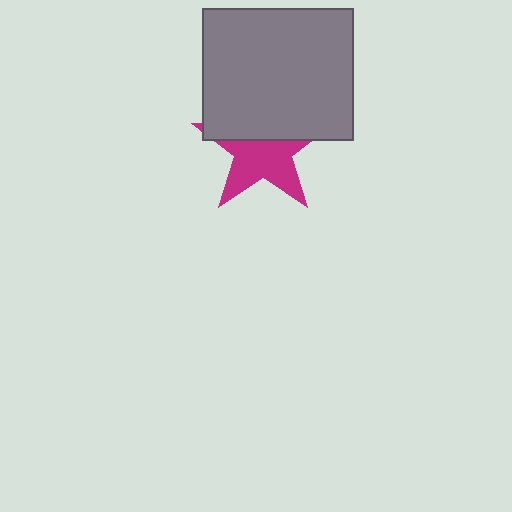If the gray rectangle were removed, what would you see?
You would see the complete magenta star.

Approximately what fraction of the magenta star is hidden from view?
Roughly 46% of the magenta star is hidden behind the gray rectangle.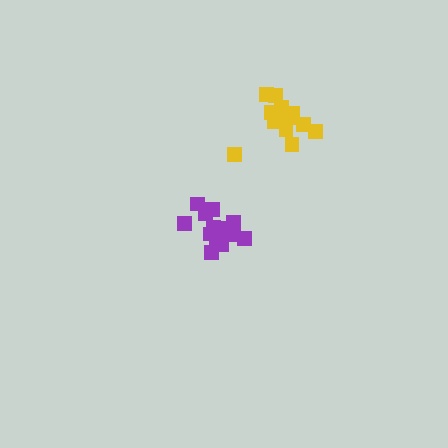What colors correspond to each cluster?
The clusters are colored: purple, yellow.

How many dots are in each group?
Group 1: 15 dots, Group 2: 15 dots (30 total).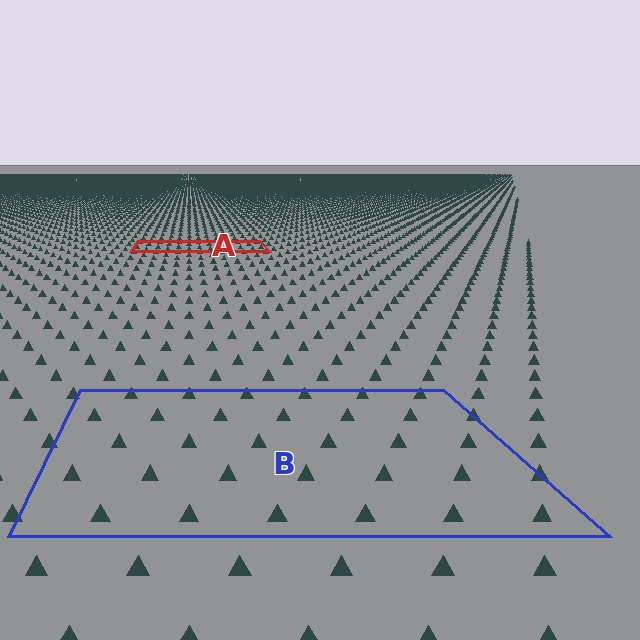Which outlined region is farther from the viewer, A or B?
Region A is farther from the viewer — the texture elements inside it appear smaller and more densely packed.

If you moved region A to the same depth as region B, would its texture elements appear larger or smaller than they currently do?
They would appear larger. At a closer depth, the same texture elements are projected at a bigger on-screen size.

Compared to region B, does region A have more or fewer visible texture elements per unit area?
Region A has more texture elements per unit area — they are packed more densely because it is farther away.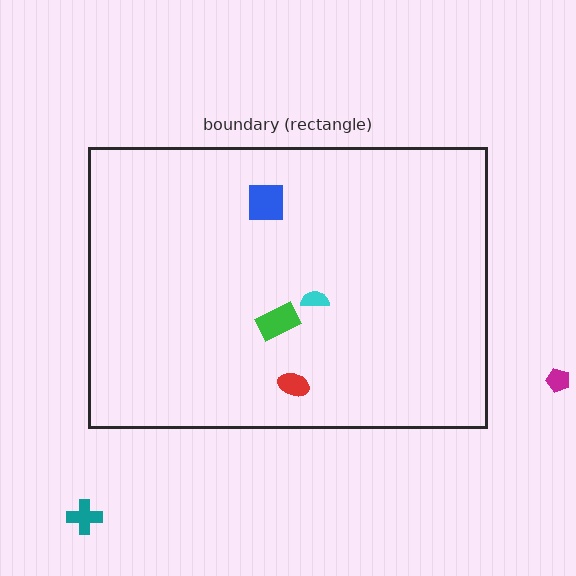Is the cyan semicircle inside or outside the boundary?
Inside.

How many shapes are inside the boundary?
4 inside, 2 outside.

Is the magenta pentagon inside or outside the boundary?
Outside.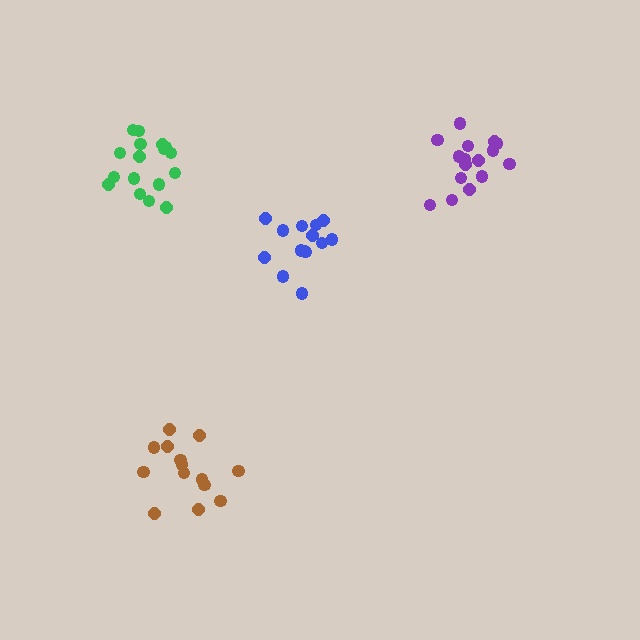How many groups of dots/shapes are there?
There are 4 groups.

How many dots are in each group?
Group 1: 16 dots, Group 2: 14 dots, Group 3: 14 dots, Group 4: 17 dots (61 total).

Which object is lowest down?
The brown cluster is bottommost.